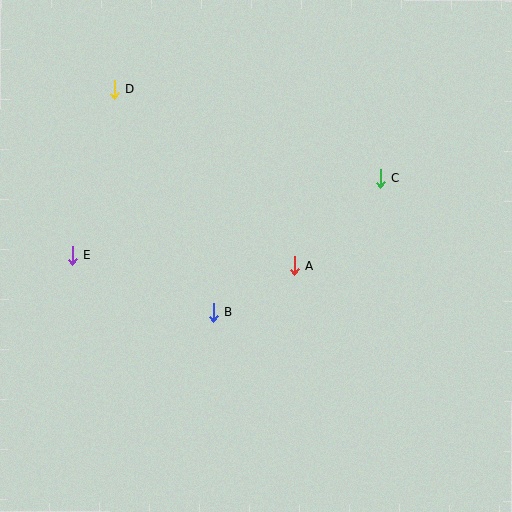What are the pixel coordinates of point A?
Point A is at (294, 266).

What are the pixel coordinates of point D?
Point D is at (114, 89).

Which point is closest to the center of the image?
Point A at (294, 266) is closest to the center.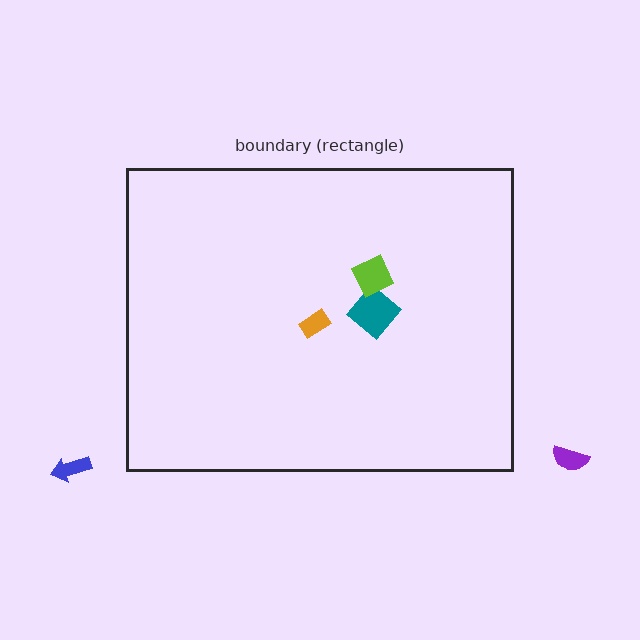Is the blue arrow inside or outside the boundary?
Outside.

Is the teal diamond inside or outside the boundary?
Inside.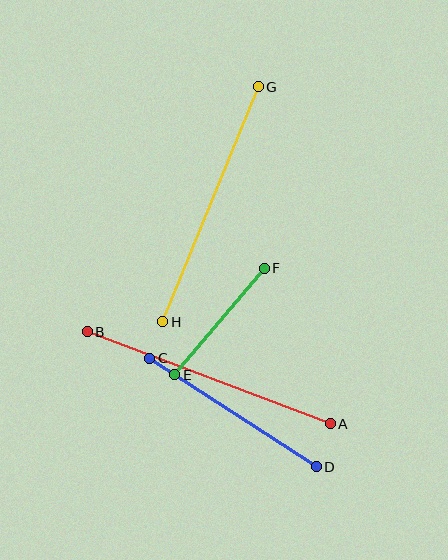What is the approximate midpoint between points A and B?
The midpoint is at approximately (209, 378) pixels.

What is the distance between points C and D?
The distance is approximately 198 pixels.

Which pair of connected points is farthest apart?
Points A and B are farthest apart.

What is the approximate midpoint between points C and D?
The midpoint is at approximately (233, 413) pixels.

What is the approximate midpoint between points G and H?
The midpoint is at approximately (211, 204) pixels.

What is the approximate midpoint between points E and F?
The midpoint is at approximately (219, 321) pixels.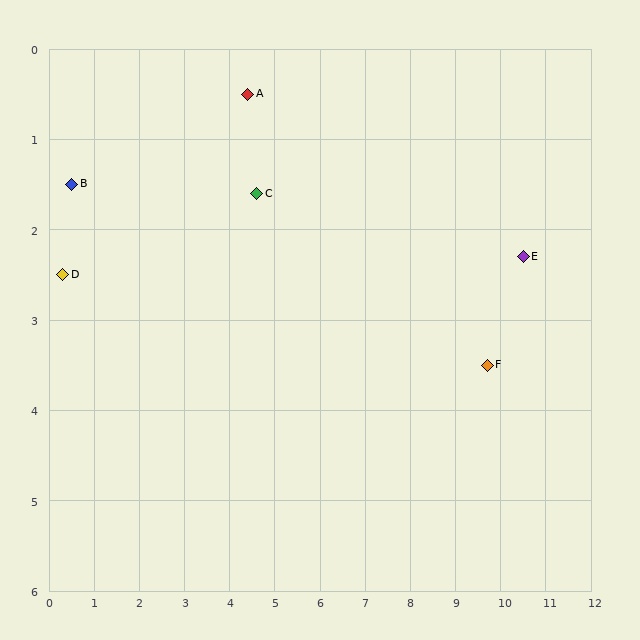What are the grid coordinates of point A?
Point A is at approximately (4.4, 0.5).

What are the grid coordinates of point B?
Point B is at approximately (0.5, 1.5).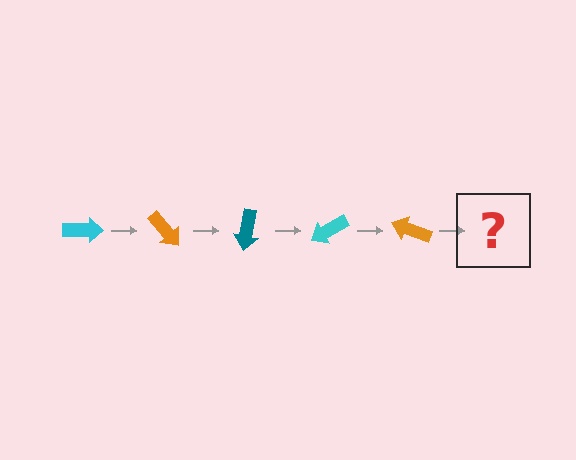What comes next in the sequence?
The next element should be a teal arrow, rotated 250 degrees from the start.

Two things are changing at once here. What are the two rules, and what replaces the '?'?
The two rules are that it rotates 50 degrees each step and the color cycles through cyan, orange, and teal. The '?' should be a teal arrow, rotated 250 degrees from the start.